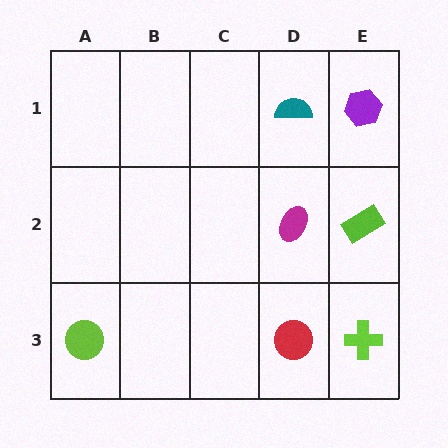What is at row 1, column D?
A teal semicircle.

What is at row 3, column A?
A lime circle.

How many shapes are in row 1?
2 shapes.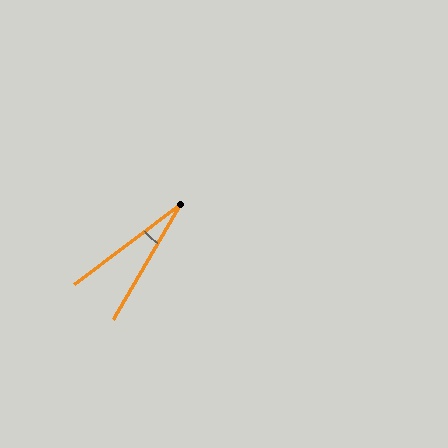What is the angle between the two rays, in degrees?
Approximately 23 degrees.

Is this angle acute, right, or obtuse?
It is acute.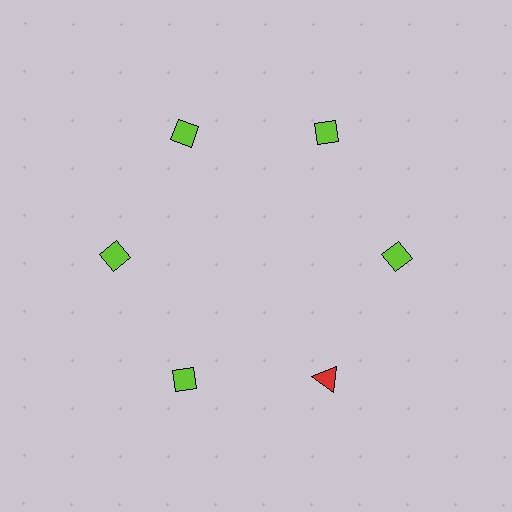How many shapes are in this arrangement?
There are 6 shapes arranged in a ring pattern.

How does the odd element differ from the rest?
It differs in both color (red instead of lime) and shape (triangle instead of diamond).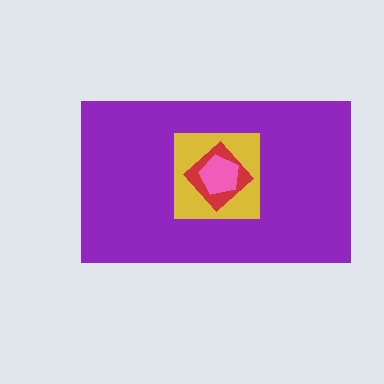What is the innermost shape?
The pink pentagon.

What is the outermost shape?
The purple rectangle.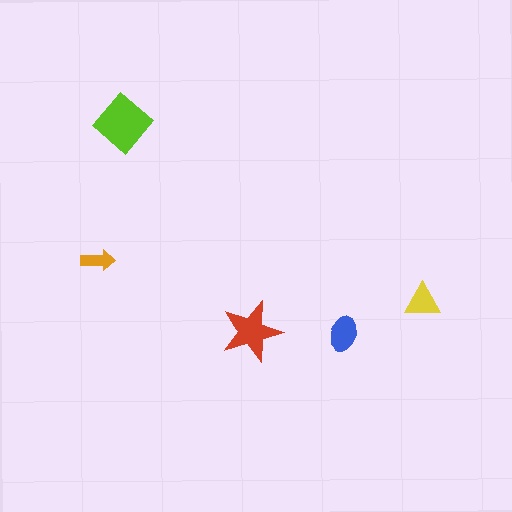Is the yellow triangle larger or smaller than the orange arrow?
Larger.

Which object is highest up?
The lime diamond is topmost.